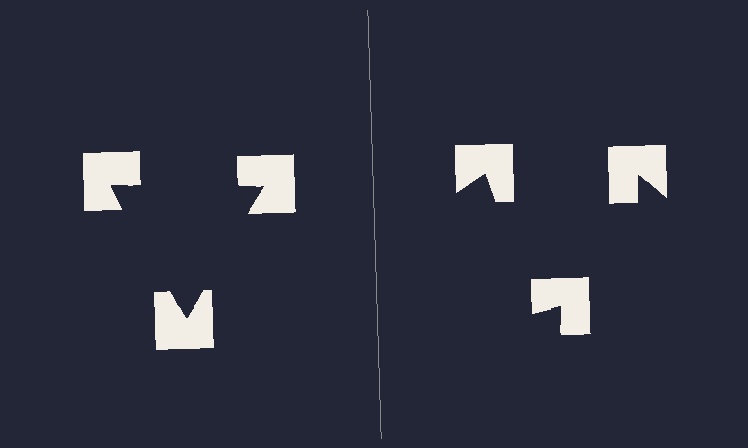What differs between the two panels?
The notched squares are positioned identically on both sides; only the wedge orientations differ. On the left they align to a triangle; on the right they are misaligned.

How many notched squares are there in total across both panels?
6 — 3 on each side.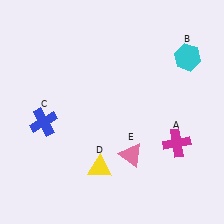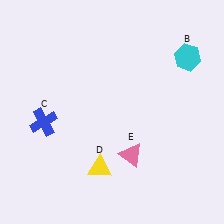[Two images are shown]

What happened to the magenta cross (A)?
The magenta cross (A) was removed in Image 2. It was in the bottom-right area of Image 1.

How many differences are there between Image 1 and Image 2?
There is 1 difference between the two images.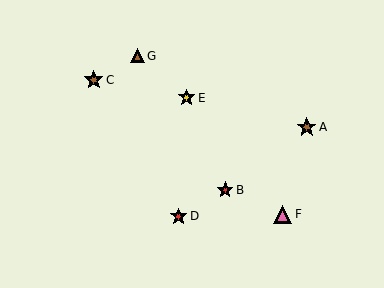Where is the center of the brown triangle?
The center of the brown triangle is at (137, 56).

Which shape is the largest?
The brown star (labeled C) is the largest.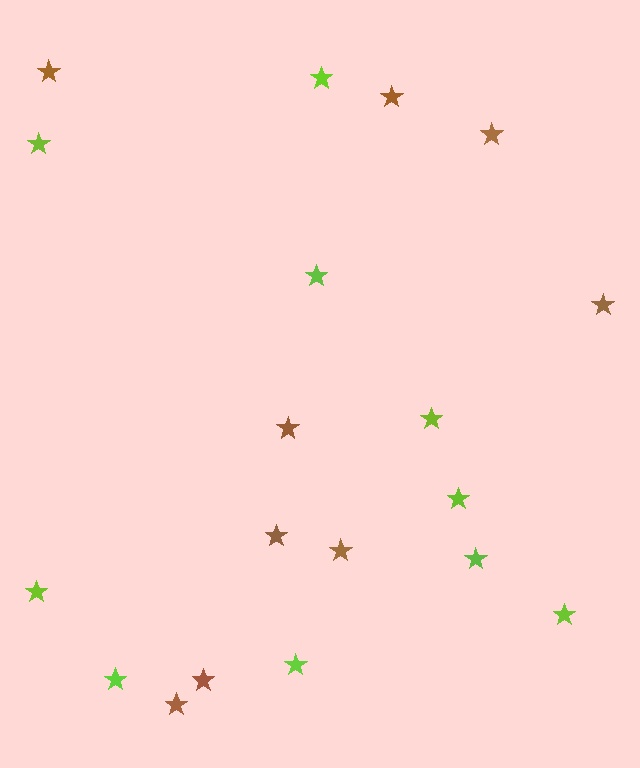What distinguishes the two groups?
There are 2 groups: one group of brown stars (9) and one group of lime stars (10).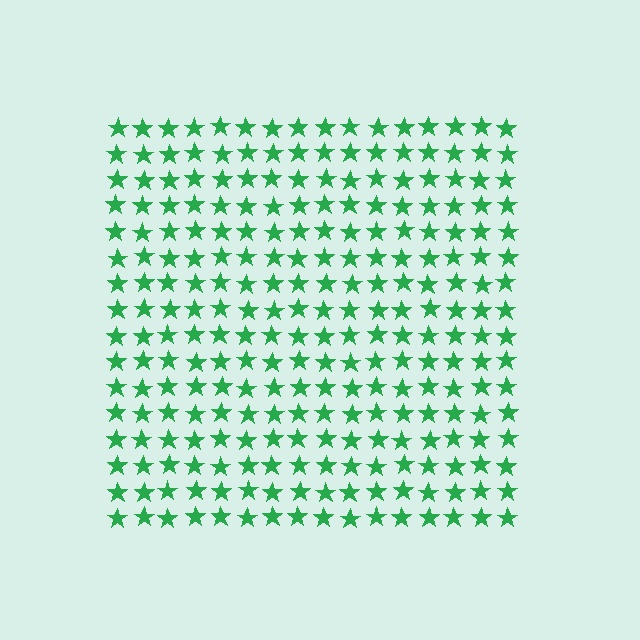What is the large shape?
The large shape is a square.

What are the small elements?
The small elements are stars.